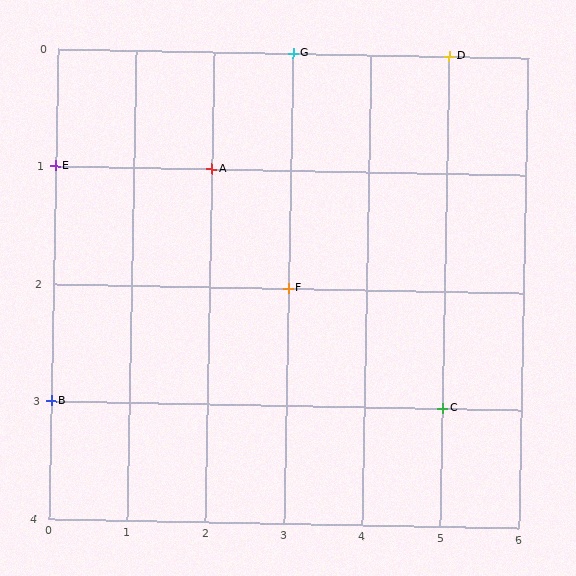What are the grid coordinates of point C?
Point C is at grid coordinates (5, 3).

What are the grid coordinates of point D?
Point D is at grid coordinates (5, 0).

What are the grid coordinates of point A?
Point A is at grid coordinates (2, 1).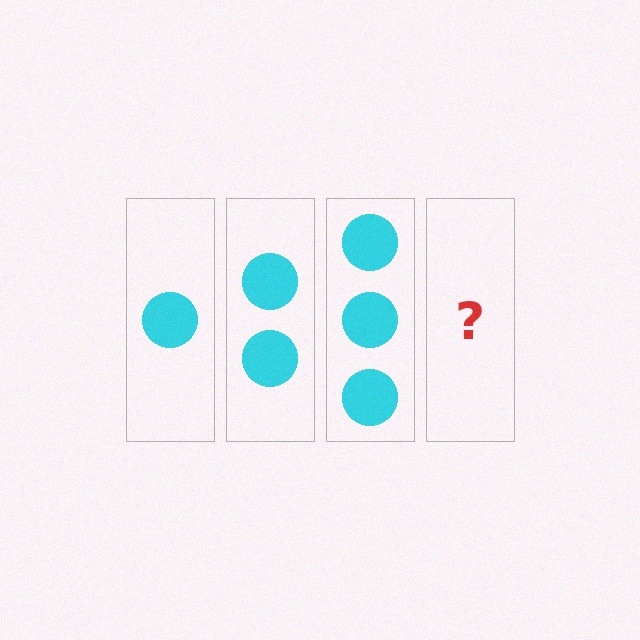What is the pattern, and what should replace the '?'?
The pattern is that each step adds one more circle. The '?' should be 4 circles.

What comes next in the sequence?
The next element should be 4 circles.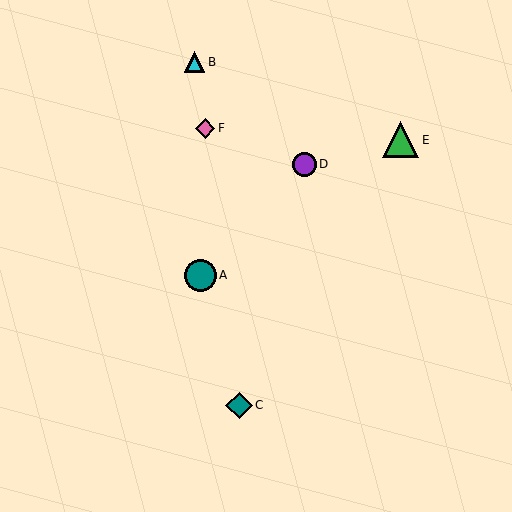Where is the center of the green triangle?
The center of the green triangle is at (401, 140).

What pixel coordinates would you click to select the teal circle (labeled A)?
Click at (200, 275) to select the teal circle A.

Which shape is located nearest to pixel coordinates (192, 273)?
The teal circle (labeled A) at (200, 275) is nearest to that location.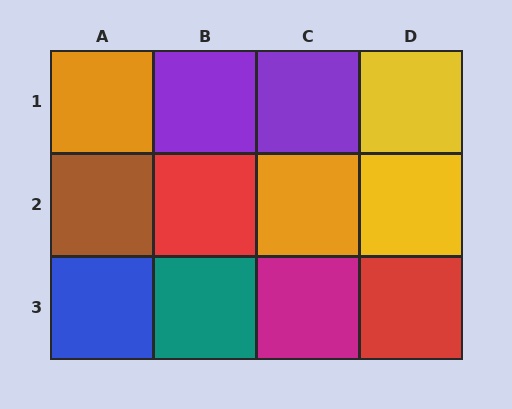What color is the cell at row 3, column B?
Teal.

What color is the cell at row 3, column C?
Magenta.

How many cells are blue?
1 cell is blue.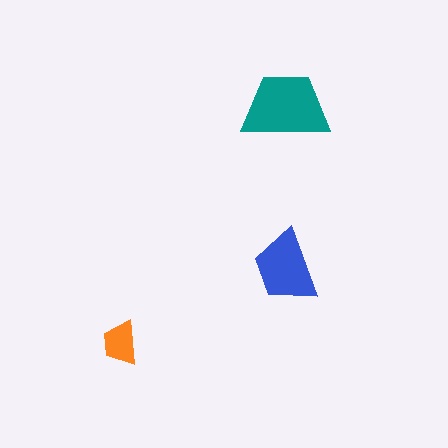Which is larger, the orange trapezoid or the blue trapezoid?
The blue one.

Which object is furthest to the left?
The orange trapezoid is leftmost.